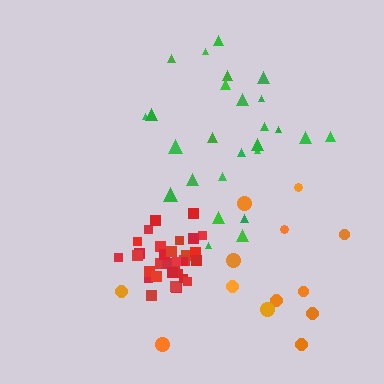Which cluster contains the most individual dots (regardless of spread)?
Red (32).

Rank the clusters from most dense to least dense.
red, green, orange.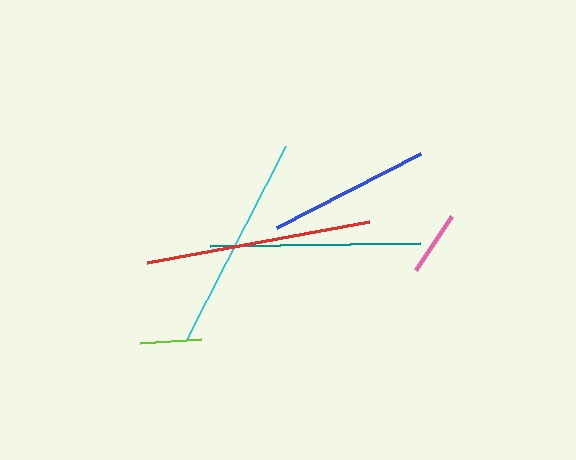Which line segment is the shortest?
The lime line is the shortest at approximately 61 pixels.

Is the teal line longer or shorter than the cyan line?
The cyan line is longer than the teal line.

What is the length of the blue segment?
The blue segment is approximately 162 pixels long.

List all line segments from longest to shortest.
From longest to shortest: red, cyan, teal, blue, pink, lime.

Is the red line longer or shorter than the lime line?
The red line is longer than the lime line.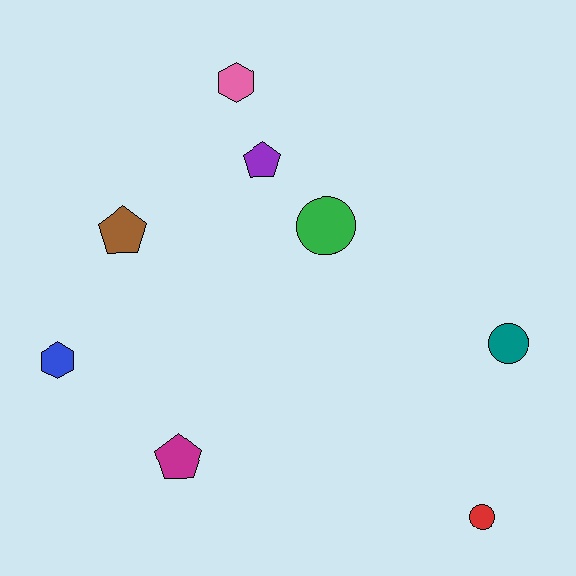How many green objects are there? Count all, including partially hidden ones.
There is 1 green object.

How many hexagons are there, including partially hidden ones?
There are 2 hexagons.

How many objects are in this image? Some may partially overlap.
There are 8 objects.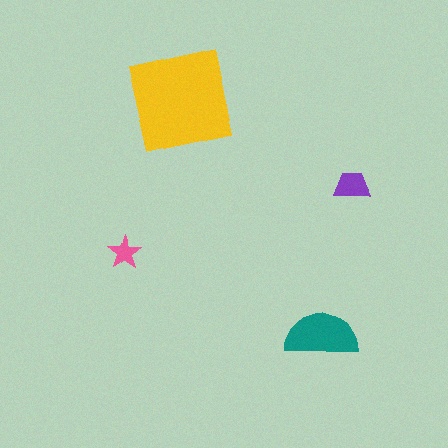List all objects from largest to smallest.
The yellow square, the teal semicircle, the purple trapezoid, the pink star.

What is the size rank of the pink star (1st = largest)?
4th.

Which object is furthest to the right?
The purple trapezoid is rightmost.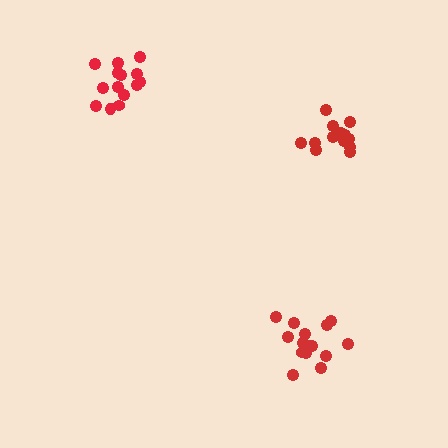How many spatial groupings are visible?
There are 3 spatial groupings.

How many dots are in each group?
Group 1: 14 dots, Group 2: 15 dots, Group 3: 13 dots (42 total).